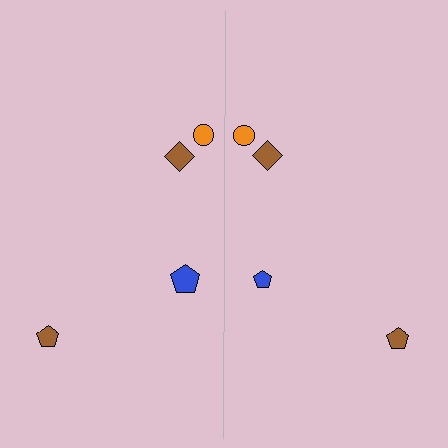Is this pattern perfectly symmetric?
No, the pattern is not perfectly symmetric. The blue pentagon on the right side has a different size than its mirror counterpart.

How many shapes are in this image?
There are 8 shapes in this image.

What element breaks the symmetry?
The blue pentagon on the right side has a different size than its mirror counterpart.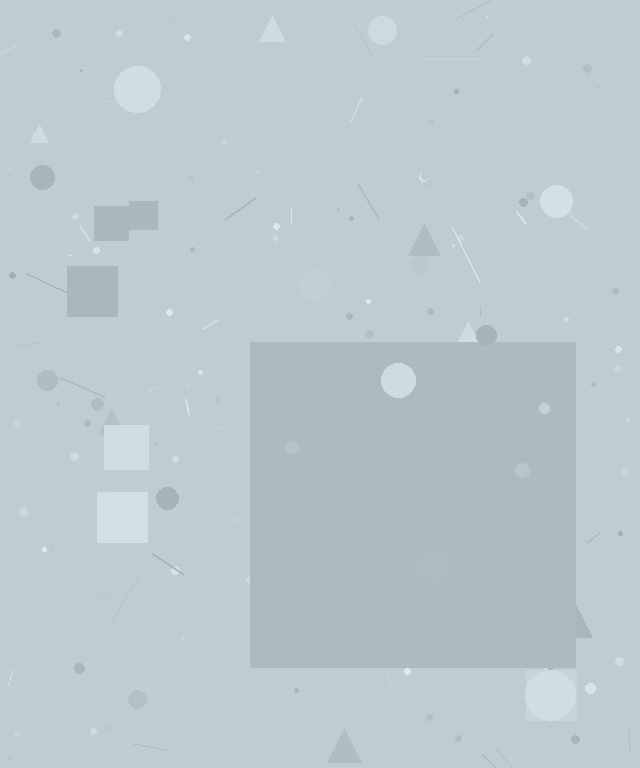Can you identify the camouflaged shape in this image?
The camouflaged shape is a square.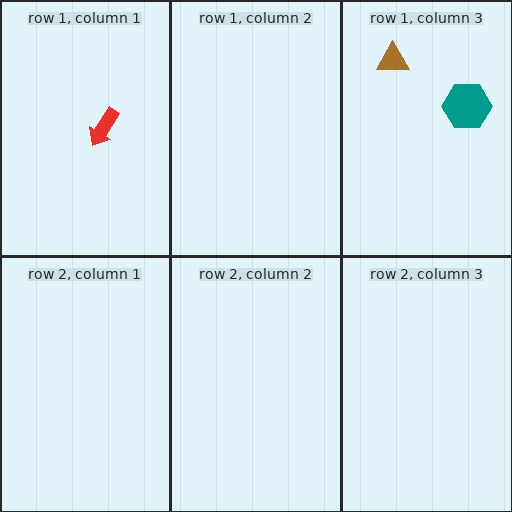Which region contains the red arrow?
The row 1, column 1 region.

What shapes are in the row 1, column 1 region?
The red arrow.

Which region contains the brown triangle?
The row 1, column 3 region.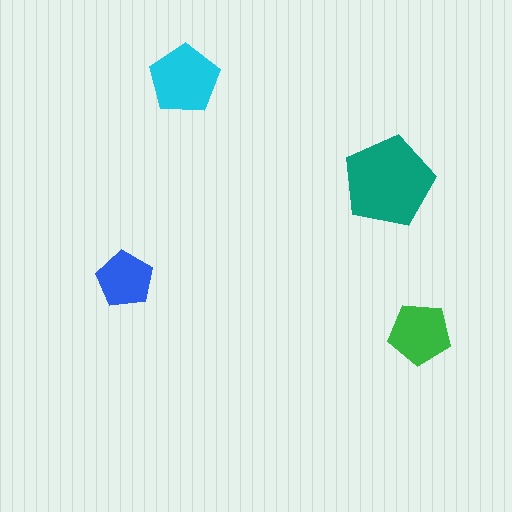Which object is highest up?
The cyan pentagon is topmost.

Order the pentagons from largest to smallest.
the teal one, the cyan one, the green one, the blue one.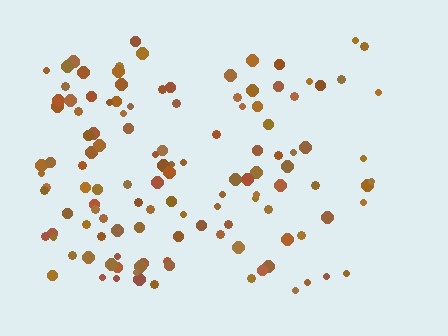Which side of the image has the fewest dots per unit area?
The right.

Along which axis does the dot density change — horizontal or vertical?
Horizontal.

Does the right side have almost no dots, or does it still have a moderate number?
Still a moderate number, just noticeably fewer than the left.